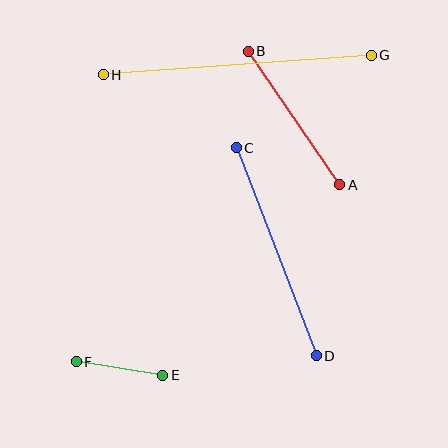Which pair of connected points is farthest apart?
Points G and H are farthest apart.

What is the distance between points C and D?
The distance is approximately 223 pixels.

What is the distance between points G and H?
The distance is approximately 269 pixels.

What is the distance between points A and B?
The distance is approximately 162 pixels.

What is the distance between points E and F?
The distance is approximately 87 pixels.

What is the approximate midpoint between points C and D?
The midpoint is at approximately (276, 252) pixels.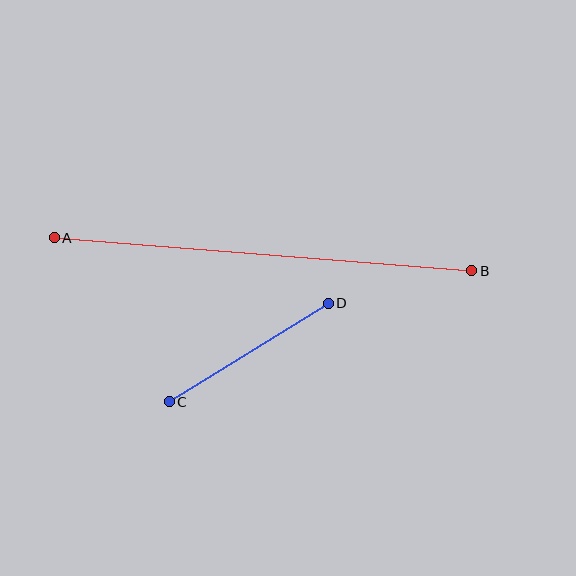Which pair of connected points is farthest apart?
Points A and B are farthest apart.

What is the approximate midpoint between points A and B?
The midpoint is at approximately (263, 254) pixels.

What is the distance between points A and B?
The distance is approximately 419 pixels.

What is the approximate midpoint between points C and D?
The midpoint is at approximately (249, 352) pixels.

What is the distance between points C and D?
The distance is approximately 187 pixels.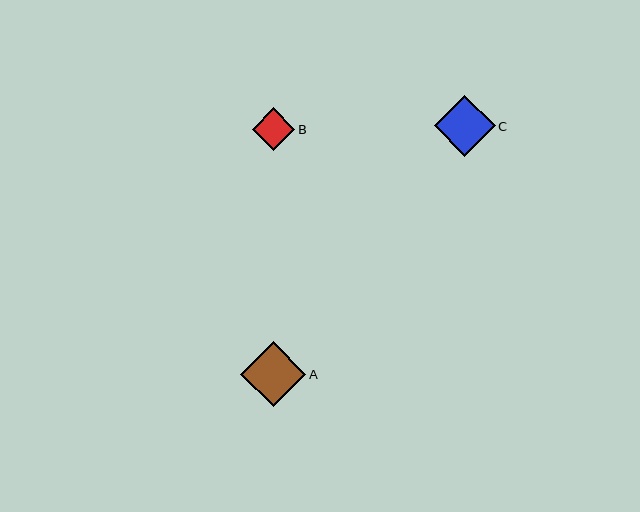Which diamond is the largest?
Diamond A is the largest with a size of approximately 65 pixels.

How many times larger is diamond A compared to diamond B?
Diamond A is approximately 1.5 times the size of diamond B.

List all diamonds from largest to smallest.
From largest to smallest: A, C, B.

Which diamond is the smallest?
Diamond B is the smallest with a size of approximately 43 pixels.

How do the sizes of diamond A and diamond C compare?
Diamond A and diamond C are approximately the same size.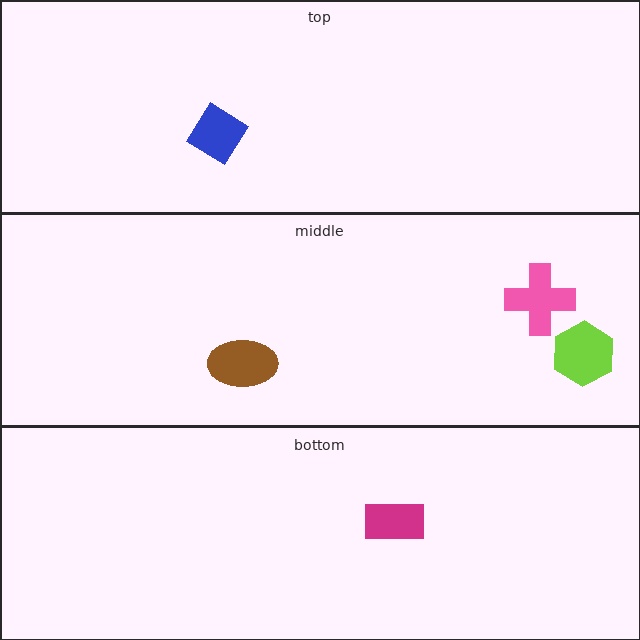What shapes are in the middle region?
The lime hexagon, the brown ellipse, the pink cross.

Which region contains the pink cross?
The middle region.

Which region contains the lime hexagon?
The middle region.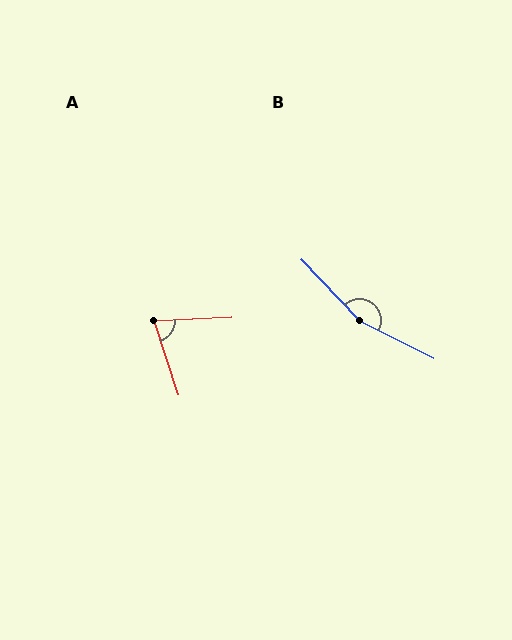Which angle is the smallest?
A, at approximately 75 degrees.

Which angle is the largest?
B, at approximately 160 degrees.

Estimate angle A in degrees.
Approximately 75 degrees.